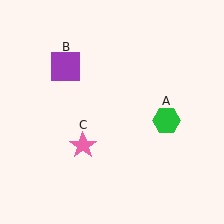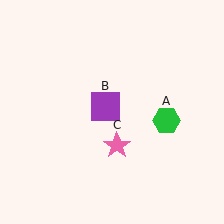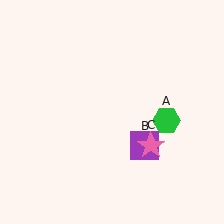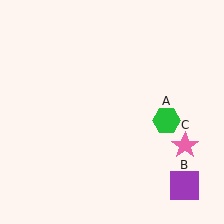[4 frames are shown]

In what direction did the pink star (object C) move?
The pink star (object C) moved right.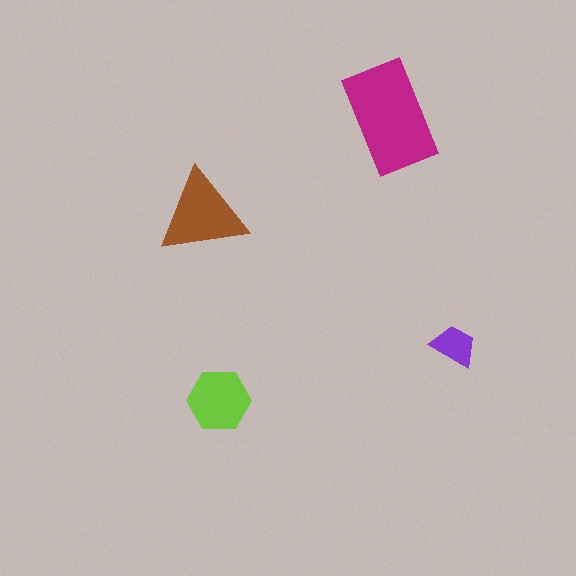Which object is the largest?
The magenta rectangle.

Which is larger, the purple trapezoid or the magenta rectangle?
The magenta rectangle.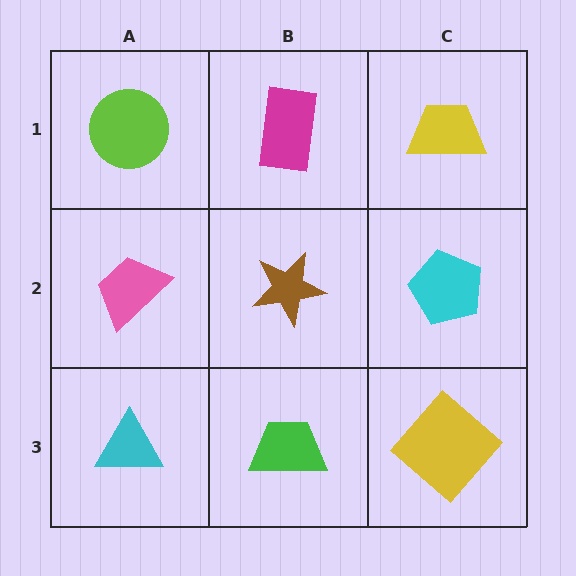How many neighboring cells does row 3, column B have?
3.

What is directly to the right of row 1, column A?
A magenta rectangle.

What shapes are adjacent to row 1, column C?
A cyan pentagon (row 2, column C), a magenta rectangle (row 1, column B).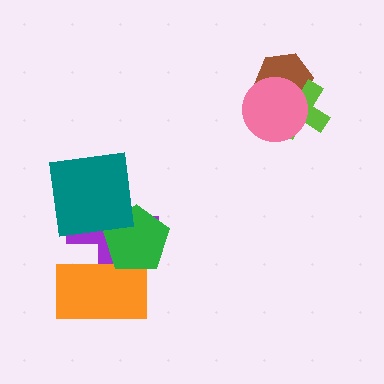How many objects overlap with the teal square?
2 objects overlap with the teal square.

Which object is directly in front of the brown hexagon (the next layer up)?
The lime cross is directly in front of the brown hexagon.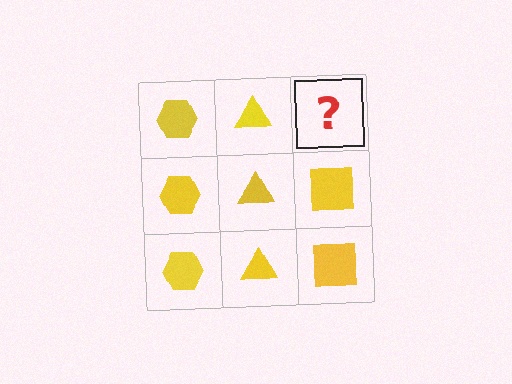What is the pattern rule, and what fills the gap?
The rule is that each column has a consistent shape. The gap should be filled with a yellow square.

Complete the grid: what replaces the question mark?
The question mark should be replaced with a yellow square.